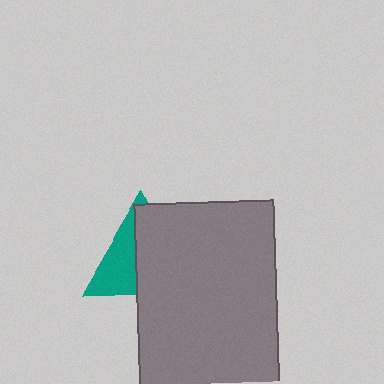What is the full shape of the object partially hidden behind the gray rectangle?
The partially hidden object is a teal triangle.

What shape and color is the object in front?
The object in front is a gray rectangle.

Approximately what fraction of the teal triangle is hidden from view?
Roughly 59% of the teal triangle is hidden behind the gray rectangle.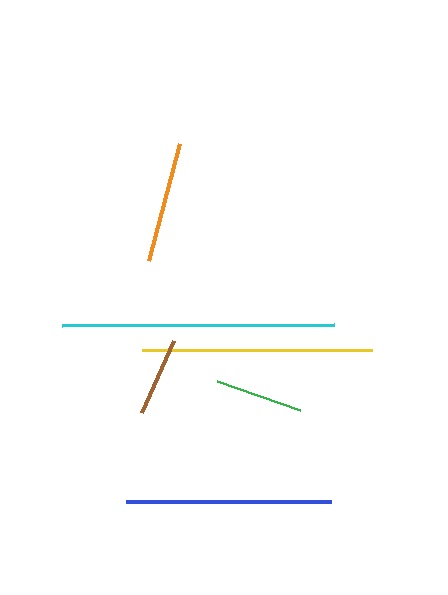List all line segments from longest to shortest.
From longest to shortest: cyan, yellow, blue, orange, green, brown.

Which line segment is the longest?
The cyan line is the longest at approximately 271 pixels.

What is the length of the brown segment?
The brown segment is approximately 79 pixels long.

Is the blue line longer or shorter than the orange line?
The blue line is longer than the orange line.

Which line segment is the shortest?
The brown line is the shortest at approximately 79 pixels.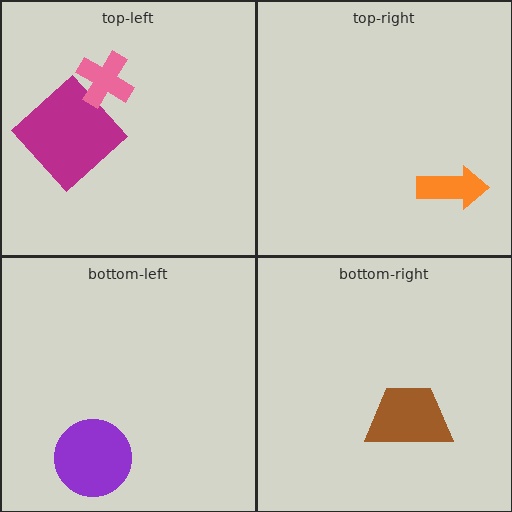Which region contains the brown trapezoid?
The bottom-right region.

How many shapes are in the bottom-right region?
1.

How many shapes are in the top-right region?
1.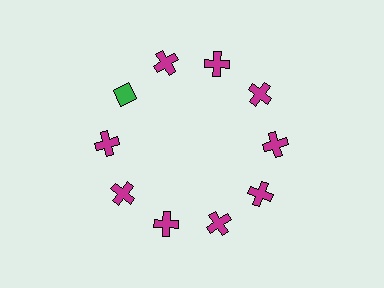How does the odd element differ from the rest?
It differs in both color (green instead of magenta) and shape (diamond instead of cross).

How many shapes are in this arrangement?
There are 10 shapes arranged in a ring pattern.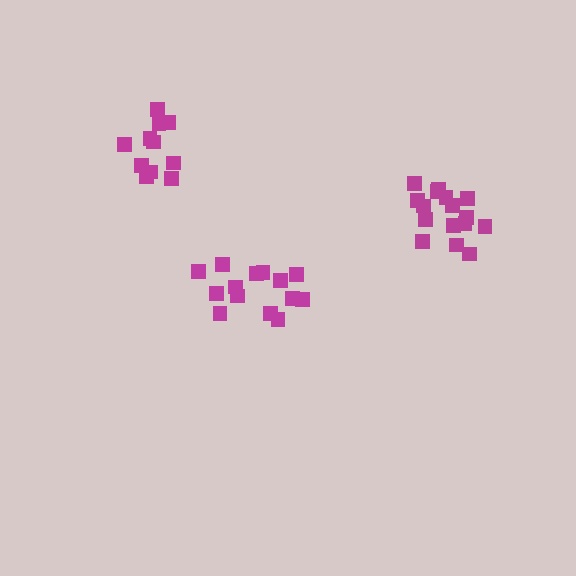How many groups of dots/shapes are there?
There are 3 groups.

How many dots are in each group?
Group 1: 14 dots, Group 2: 16 dots, Group 3: 11 dots (41 total).